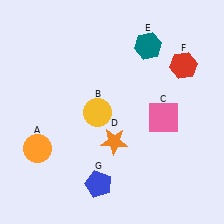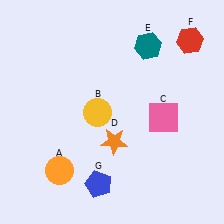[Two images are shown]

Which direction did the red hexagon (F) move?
The red hexagon (F) moved up.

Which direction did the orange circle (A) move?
The orange circle (A) moved down.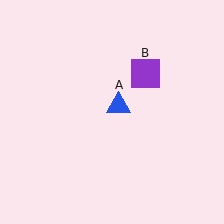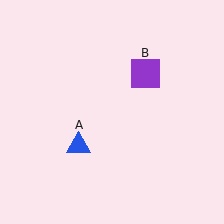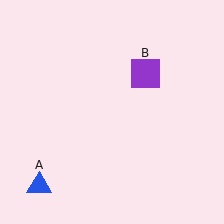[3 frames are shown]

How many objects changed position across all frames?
1 object changed position: blue triangle (object A).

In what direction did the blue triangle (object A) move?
The blue triangle (object A) moved down and to the left.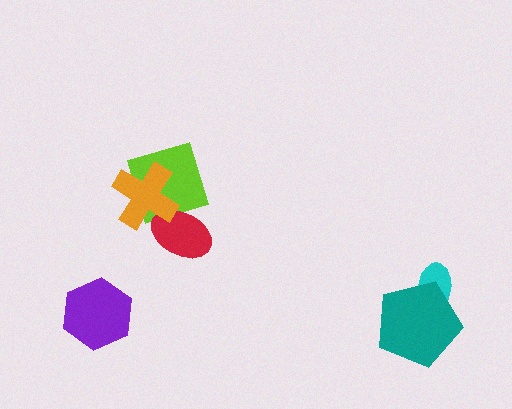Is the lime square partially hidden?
Yes, it is partially covered by another shape.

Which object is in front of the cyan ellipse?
The teal pentagon is in front of the cyan ellipse.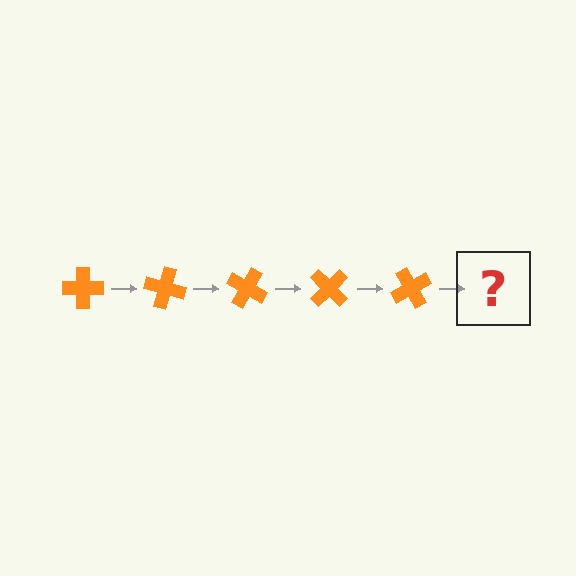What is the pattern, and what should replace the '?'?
The pattern is that the cross rotates 15 degrees each step. The '?' should be an orange cross rotated 75 degrees.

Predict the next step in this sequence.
The next step is an orange cross rotated 75 degrees.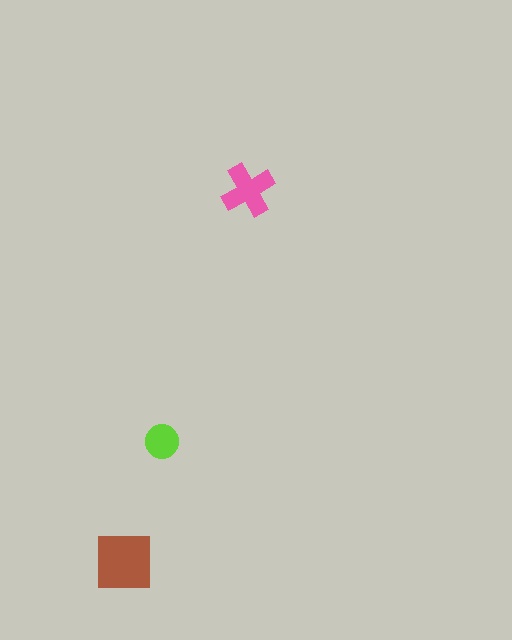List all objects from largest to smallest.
The brown square, the pink cross, the lime circle.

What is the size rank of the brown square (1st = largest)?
1st.